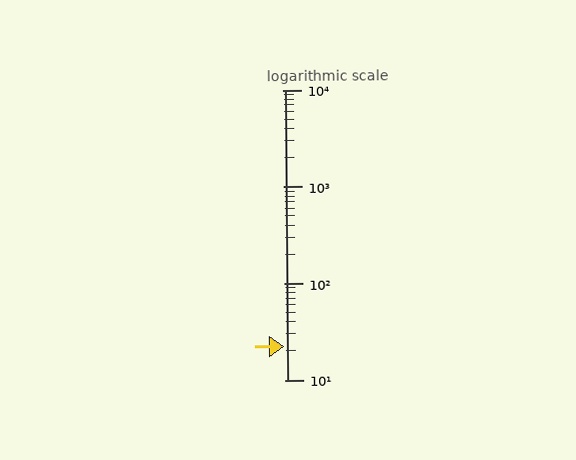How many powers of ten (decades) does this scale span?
The scale spans 3 decades, from 10 to 10000.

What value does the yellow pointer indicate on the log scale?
The pointer indicates approximately 22.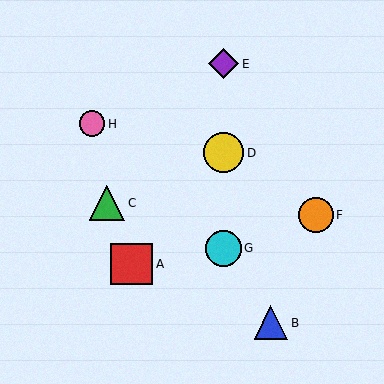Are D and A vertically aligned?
No, D is at x≈223 and A is at x≈132.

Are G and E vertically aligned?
Yes, both are at x≈223.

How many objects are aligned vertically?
3 objects (D, E, G) are aligned vertically.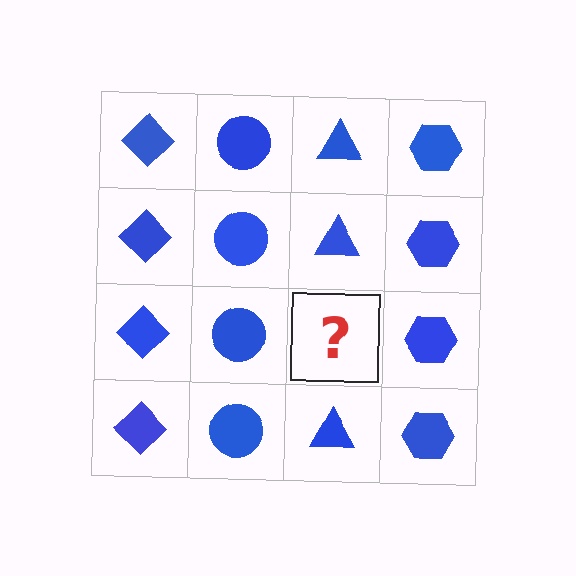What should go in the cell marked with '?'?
The missing cell should contain a blue triangle.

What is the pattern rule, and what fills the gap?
The rule is that each column has a consistent shape. The gap should be filled with a blue triangle.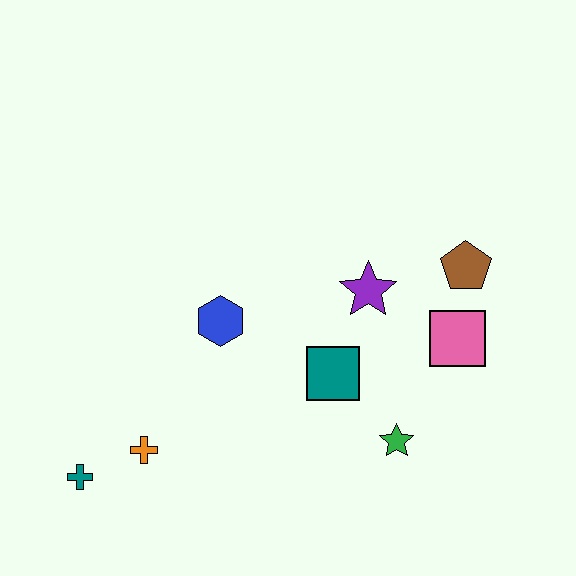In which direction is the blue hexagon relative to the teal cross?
The blue hexagon is above the teal cross.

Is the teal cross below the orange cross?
Yes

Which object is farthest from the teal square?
The teal cross is farthest from the teal square.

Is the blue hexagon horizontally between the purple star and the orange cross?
Yes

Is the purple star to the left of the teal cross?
No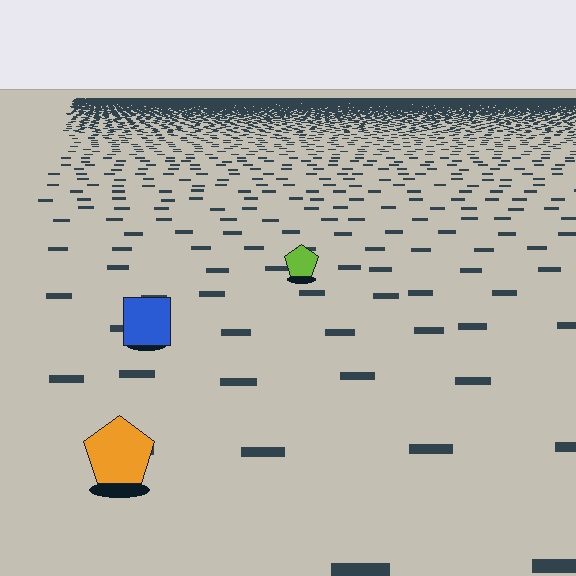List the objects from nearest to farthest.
From nearest to farthest: the orange pentagon, the blue square, the lime pentagon.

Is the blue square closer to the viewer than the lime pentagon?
Yes. The blue square is closer — you can tell from the texture gradient: the ground texture is coarser near it.